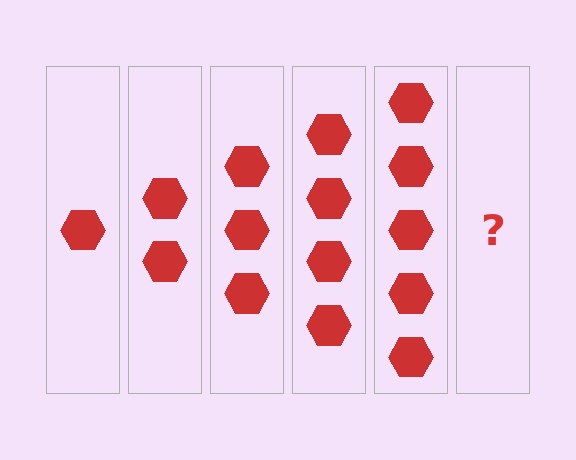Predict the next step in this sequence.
The next step is 6 hexagons.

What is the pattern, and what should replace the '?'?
The pattern is that each step adds one more hexagon. The '?' should be 6 hexagons.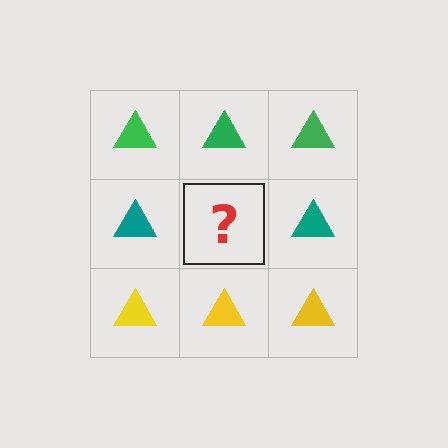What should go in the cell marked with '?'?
The missing cell should contain a teal triangle.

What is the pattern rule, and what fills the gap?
The rule is that each row has a consistent color. The gap should be filled with a teal triangle.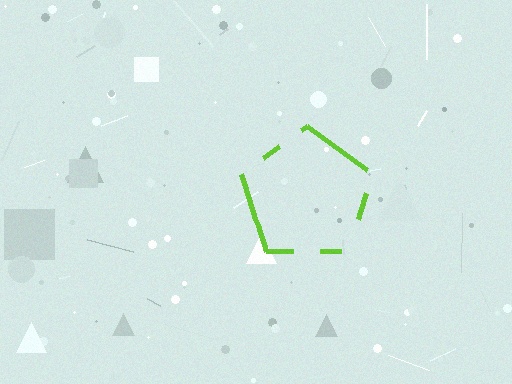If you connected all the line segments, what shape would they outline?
They would outline a pentagon.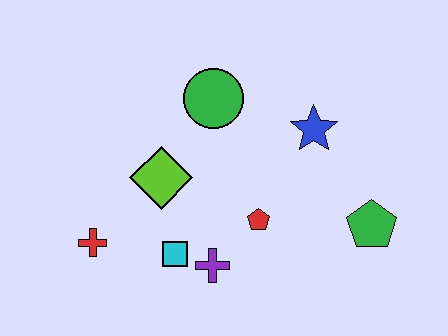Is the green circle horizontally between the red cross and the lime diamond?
No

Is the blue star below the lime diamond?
No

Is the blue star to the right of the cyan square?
Yes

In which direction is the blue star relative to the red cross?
The blue star is to the right of the red cross.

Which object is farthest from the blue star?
The red cross is farthest from the blue star.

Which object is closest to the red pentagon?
The purple cross is closest to the red pentagon.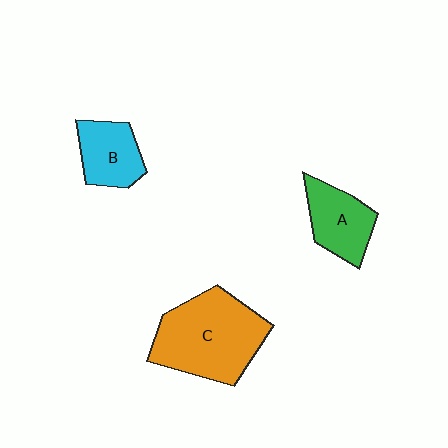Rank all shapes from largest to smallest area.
From largest to smallest: C (orange), A (green), B (cyan).